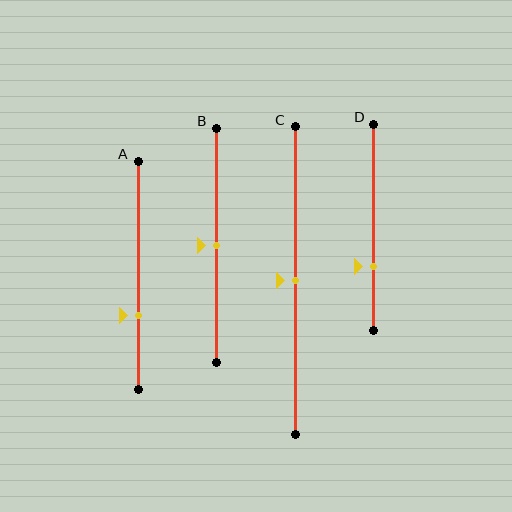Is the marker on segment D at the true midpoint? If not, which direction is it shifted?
No, the marker on segment D is shifted downward by about 19% of the segment length.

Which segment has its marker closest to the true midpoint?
Segment B has its marker closest to the true midpoint.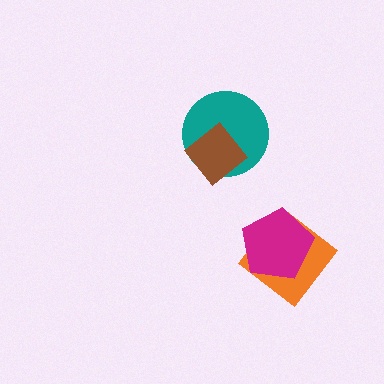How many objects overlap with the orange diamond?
1 object overlaps with the orange diamond.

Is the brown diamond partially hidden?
No, no other shape covers it.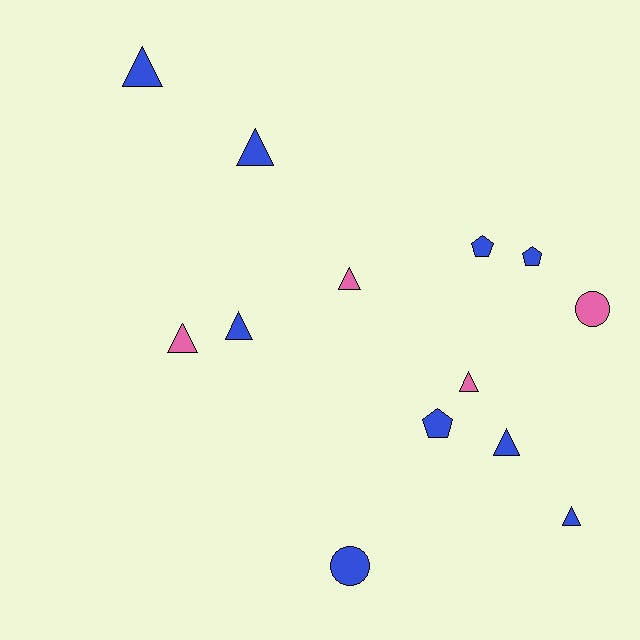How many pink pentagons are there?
There are no pink pentagons.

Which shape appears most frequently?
Triangle, with 8 objects.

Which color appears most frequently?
Blue, with 9 objects.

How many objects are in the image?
There are 13 objects.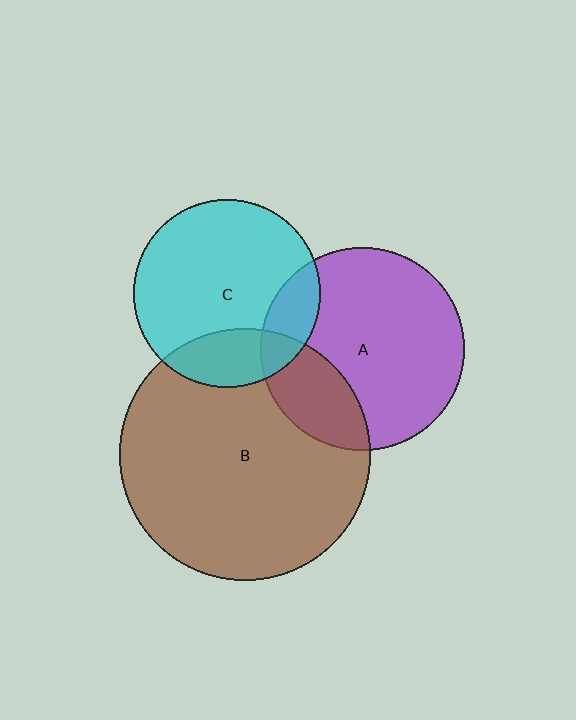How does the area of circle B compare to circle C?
Approximately 1.8 times.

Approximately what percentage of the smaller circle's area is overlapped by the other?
Approximately 20%.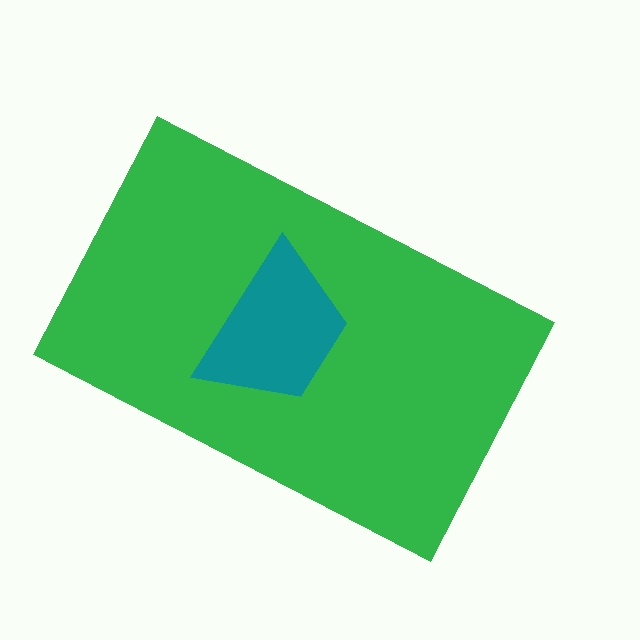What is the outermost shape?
The green rectangle.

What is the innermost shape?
The teal trapezoid.